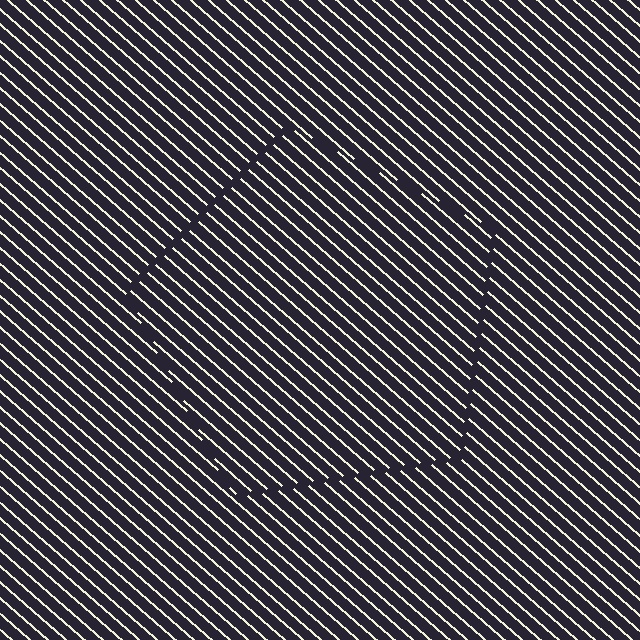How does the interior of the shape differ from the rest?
The interior of the shape contains the same grating, shifted by half a period — the contour is defined by the phase discontinuity where line-ends from the inner and outer gratings abut.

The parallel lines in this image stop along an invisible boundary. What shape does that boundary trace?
An illusory pentagon. The interior of the shape contains the same grating, shifted by half a period — the contour is defined by the phase discontinuity where line-ends from the inner and outer gratings abut.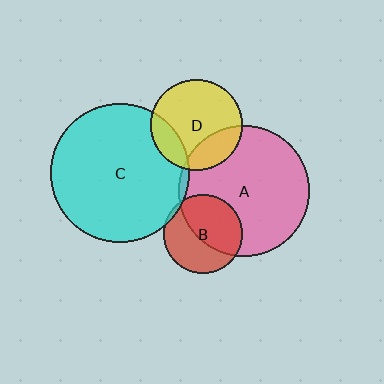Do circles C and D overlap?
Yes.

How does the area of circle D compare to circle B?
Approximately 1.3 times.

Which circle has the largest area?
Circle C (cyan).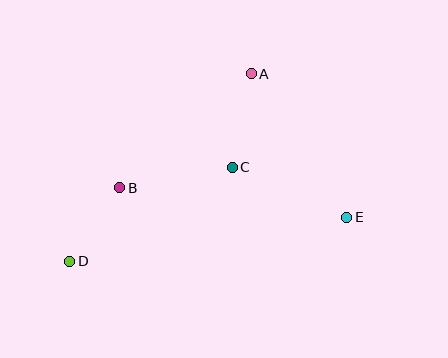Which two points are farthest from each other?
Points D and E are farthest from each other.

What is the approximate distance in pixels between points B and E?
The distance between B and E is approximately 229 pixels.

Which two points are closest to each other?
Points B and D are closest to each other.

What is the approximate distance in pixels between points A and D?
The distance between A and D is approximately 261 pixels.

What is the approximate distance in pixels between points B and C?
The distance between B and C is approximately 114 pixels.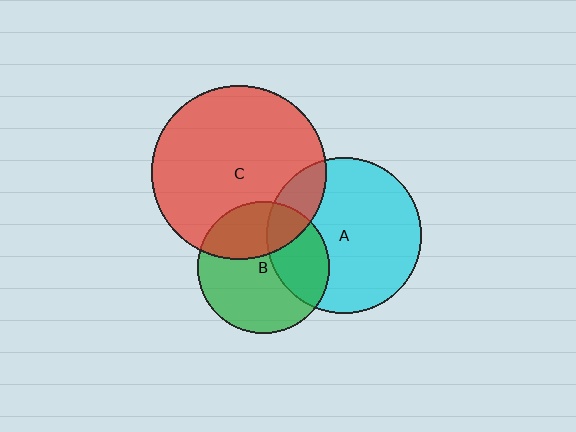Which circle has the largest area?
Circle C (red).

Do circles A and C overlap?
Yes.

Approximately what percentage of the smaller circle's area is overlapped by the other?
Approximately 15%.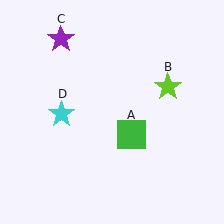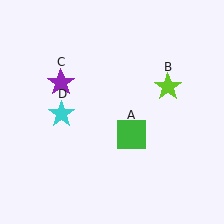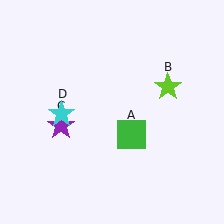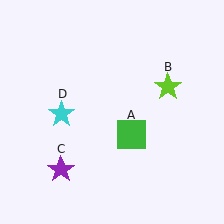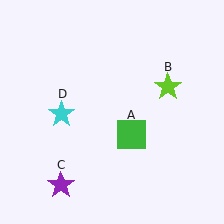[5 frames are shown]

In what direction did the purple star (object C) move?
The purple star (object C) moved down.